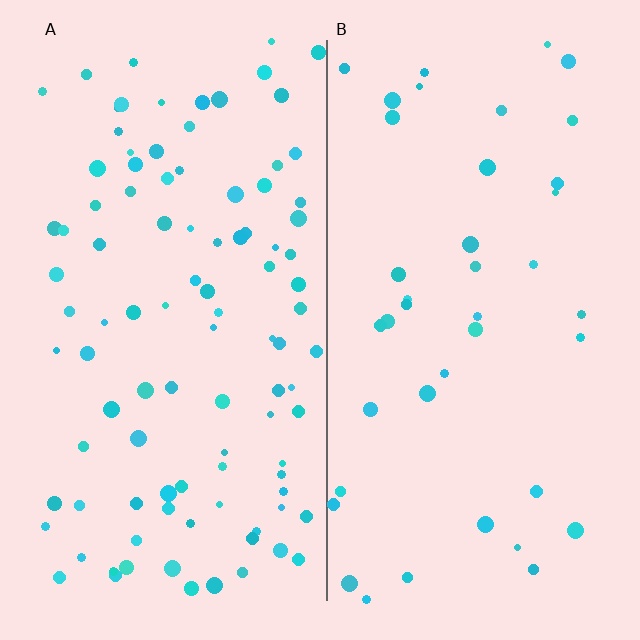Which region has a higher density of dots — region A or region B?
A (the left).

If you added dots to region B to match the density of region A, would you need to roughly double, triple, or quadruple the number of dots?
Approximately double.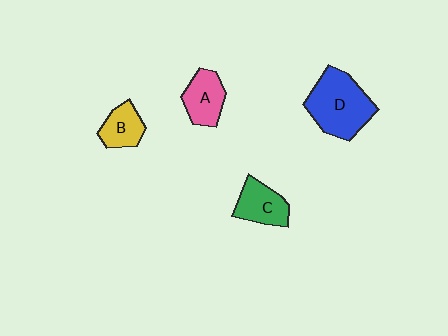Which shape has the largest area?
Shape D (blue).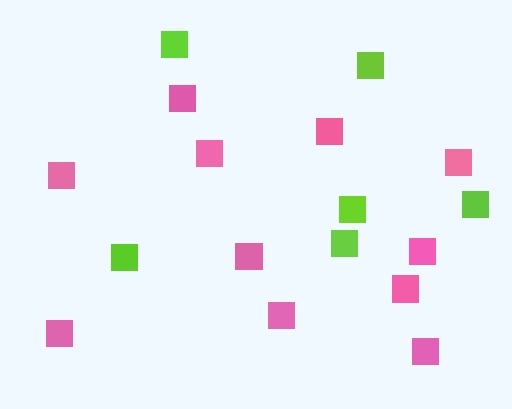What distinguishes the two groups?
There are 2 groups: one group of lime squares (6) and one group of pink squares (11).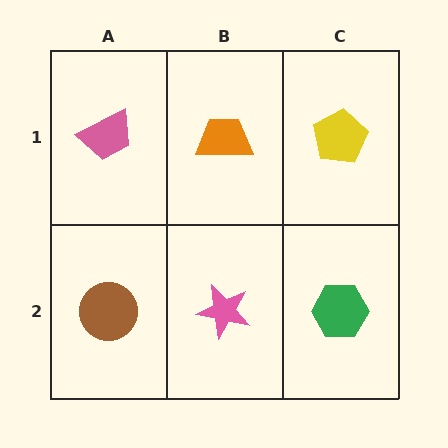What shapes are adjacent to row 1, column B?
A pink star (row 2, column B), a pink trapezoid (row 1, column A), a yellow pentagon (row 1, column C).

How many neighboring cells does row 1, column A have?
2.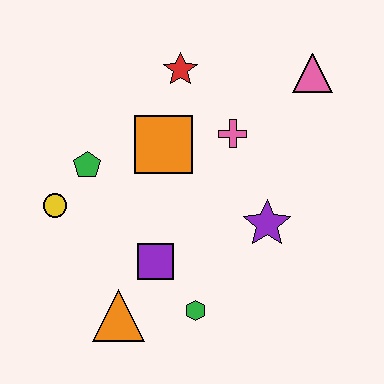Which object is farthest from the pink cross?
The orange triangle is farthest from the pink cross.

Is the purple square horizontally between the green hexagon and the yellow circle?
Yes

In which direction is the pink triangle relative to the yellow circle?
The pink triangle is to the right of the yellow circle.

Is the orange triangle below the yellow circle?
Yes